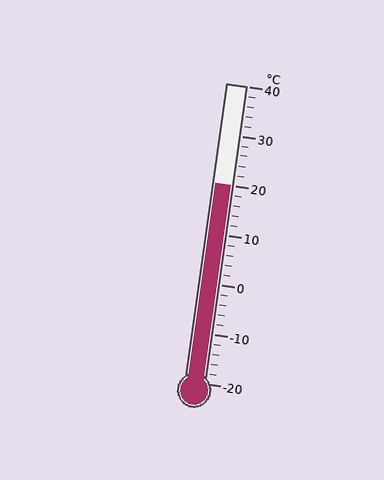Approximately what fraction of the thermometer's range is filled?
The thermometer is filled to approximately 65% of its range.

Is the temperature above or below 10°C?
The temperature is above 10°C.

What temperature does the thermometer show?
The thermometer shows approximately 20°C.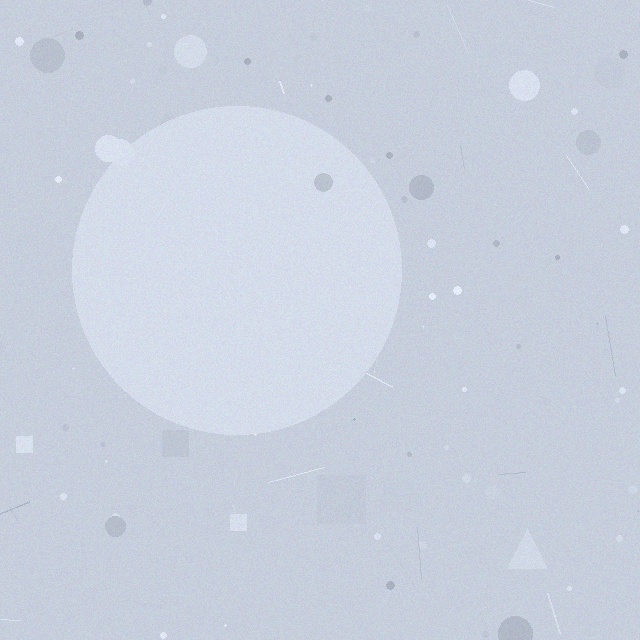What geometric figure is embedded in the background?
A circle is embedded in the background.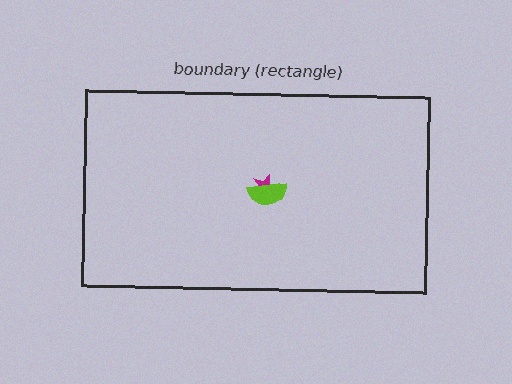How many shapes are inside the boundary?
2 inside, 0 outside.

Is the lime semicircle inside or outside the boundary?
Inside.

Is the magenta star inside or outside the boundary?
Inside.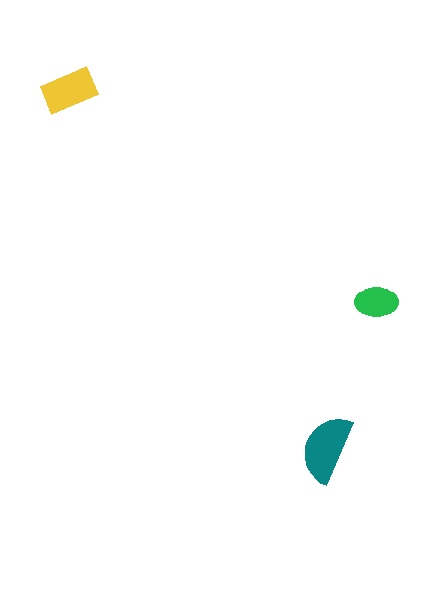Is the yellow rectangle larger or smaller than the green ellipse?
Larger.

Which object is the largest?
The teal semicircle.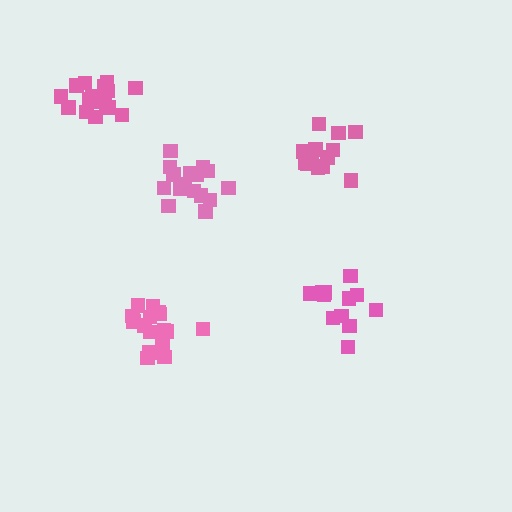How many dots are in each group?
Group 1: 13 dots, Group 2: 16 dots, Group 3: 16 dots, Group 4: 14 dots, Group 5: 17 dots (76 total).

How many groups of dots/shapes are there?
There are 5 groups.